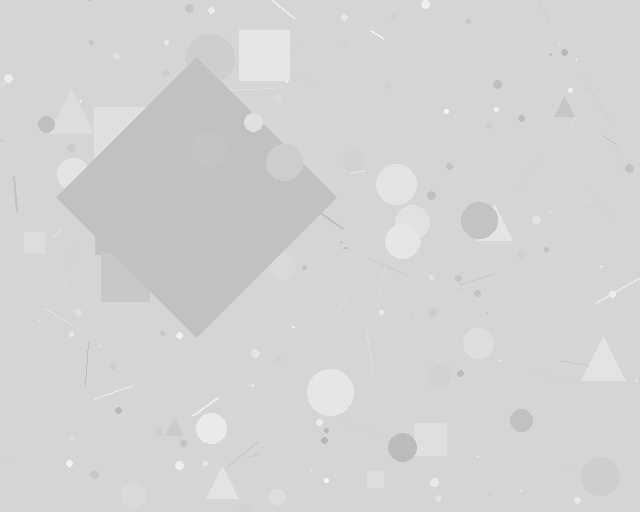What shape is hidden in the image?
A diamond is hidden in the image.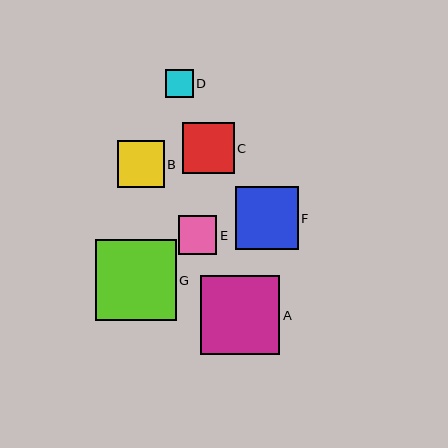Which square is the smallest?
Square D is the smallest with a size of approximately 28 pixels.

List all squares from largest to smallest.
From largest to smallest: G, A, F, C, B, E, D.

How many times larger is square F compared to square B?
Square F is approximately 1.3 times the size of square B.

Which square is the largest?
Square G is the largest with a size of approximately 81 pixels.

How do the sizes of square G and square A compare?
Square G and square A are approximately the same size.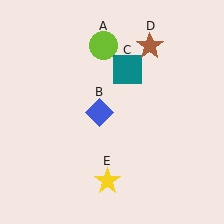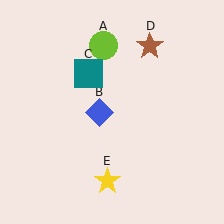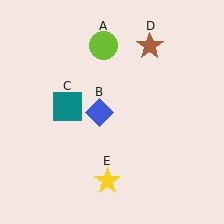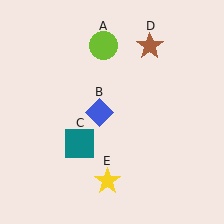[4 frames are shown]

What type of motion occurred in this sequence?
The teal square (object C) rotated counterclockwise around the center of the scene.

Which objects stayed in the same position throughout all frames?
Lime circle (object A) and blue diamond (object B) and brown star (object D) and yellow star (object E) remained stationary.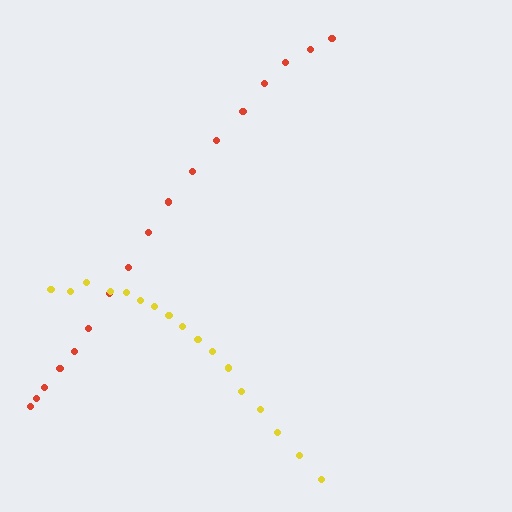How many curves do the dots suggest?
There are 2 distinct paths.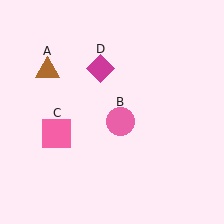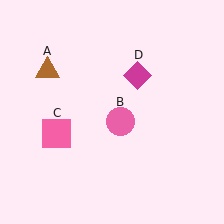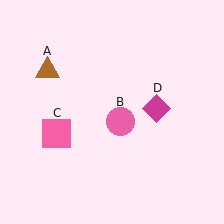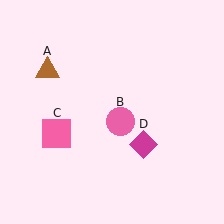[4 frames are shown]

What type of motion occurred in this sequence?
The magenta diamond (object D) rotated clockwise around the center of the scene.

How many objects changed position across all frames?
1 object changed position: magenta diamond (object D).